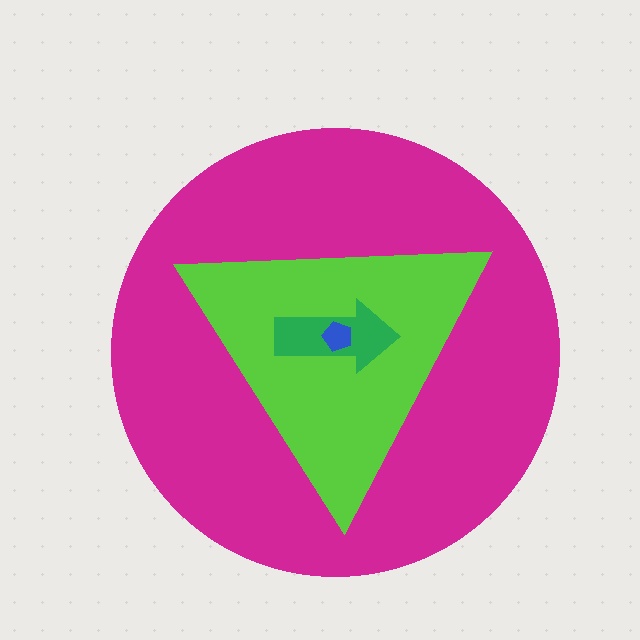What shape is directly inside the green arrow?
The blue pentagon.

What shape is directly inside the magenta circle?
The lime triangle.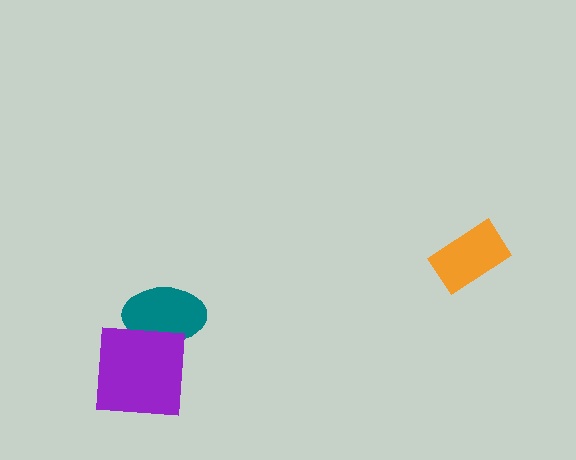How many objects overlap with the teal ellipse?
1 object overlaps with the teal ellipse.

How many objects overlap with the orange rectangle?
0 objects overlap with the orange rectangle.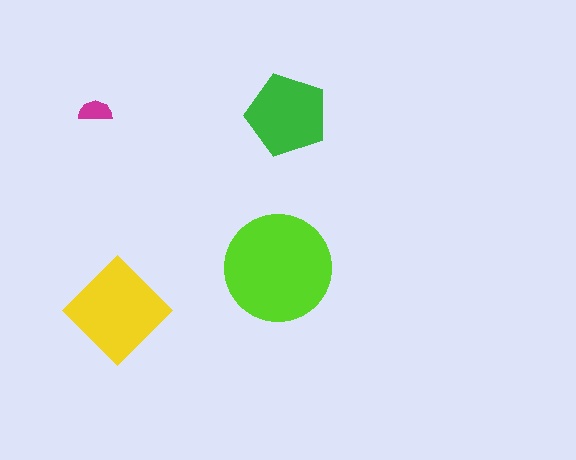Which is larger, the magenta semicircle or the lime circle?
The lime circle.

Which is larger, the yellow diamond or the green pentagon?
The yellow diamond.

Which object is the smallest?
The magenta semicircle.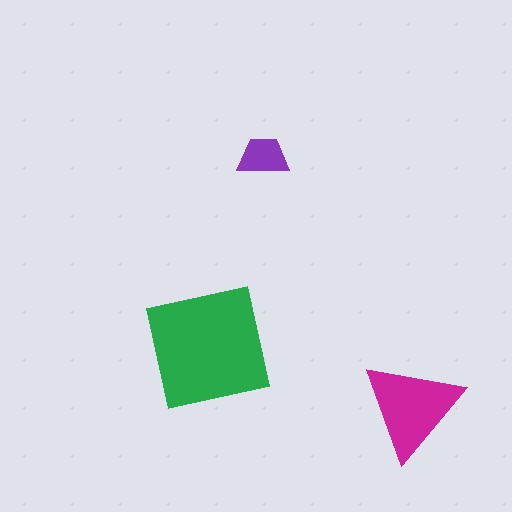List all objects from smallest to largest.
The purple trapezoid, the magenta triangle, the green square.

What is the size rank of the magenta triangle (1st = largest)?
2nd.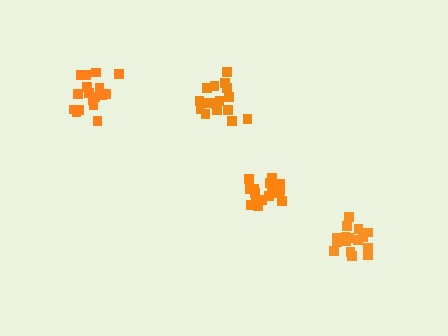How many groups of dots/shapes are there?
There are 4 groups.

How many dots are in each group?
Group 1: 16 dots, Group 2: 16 dots, Group 3: 17 dots, Group 4: 18 dots (67 total).